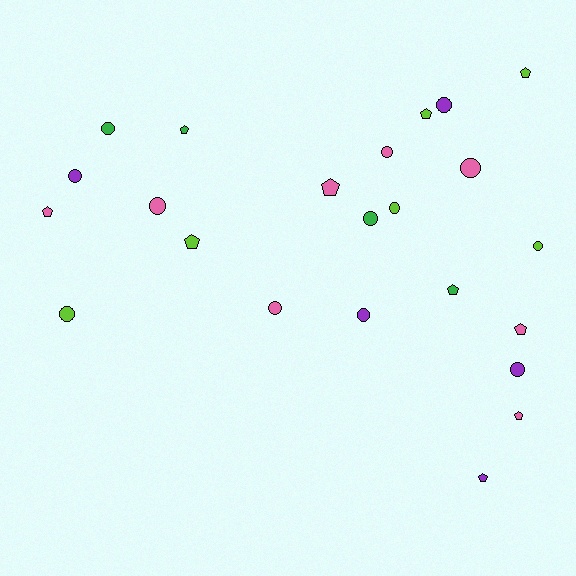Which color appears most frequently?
Pink, with 8 objects.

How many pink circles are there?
There are 4 pink circles.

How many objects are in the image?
There are 23 objects.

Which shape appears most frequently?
Circle, with 13 objects.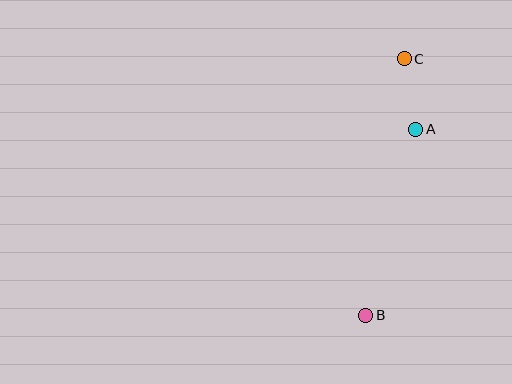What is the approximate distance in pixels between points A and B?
The distance between A and B is approximately 193 pixels.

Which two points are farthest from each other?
Points B and C are farthest from each other.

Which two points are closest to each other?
Points A and C are closest to each other.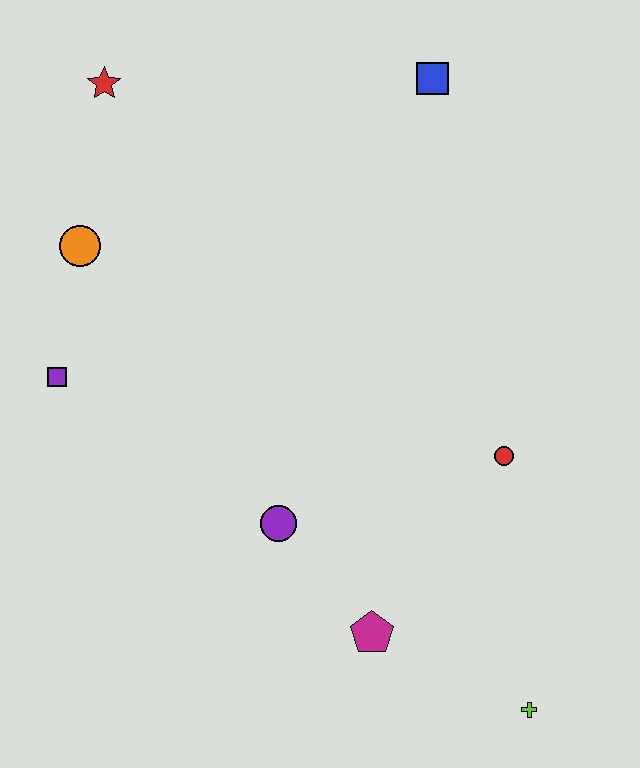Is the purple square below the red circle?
No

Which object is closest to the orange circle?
The purple square is closest to the orange circle.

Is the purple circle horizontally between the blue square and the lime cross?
No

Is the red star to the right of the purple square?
Yes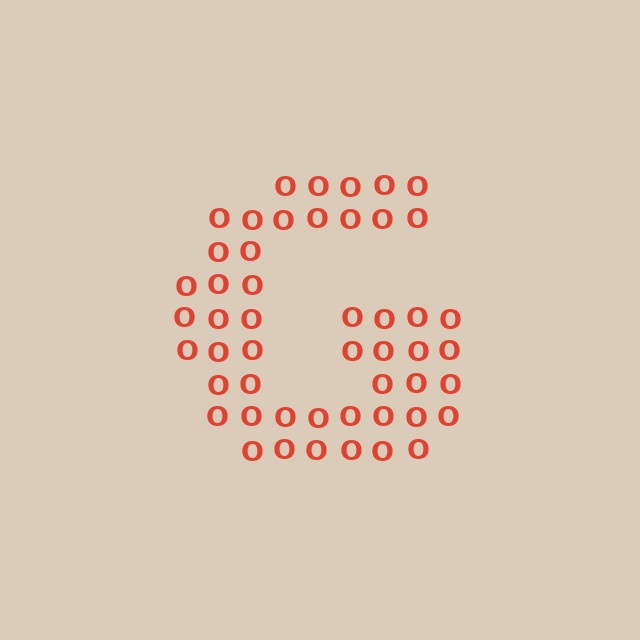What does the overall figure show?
The overall figure shows the letter G.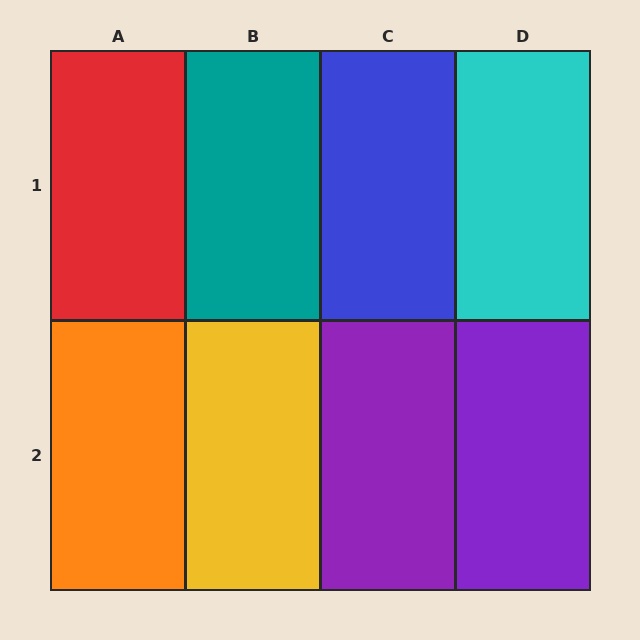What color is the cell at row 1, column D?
Cyan.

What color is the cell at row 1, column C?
Blue.